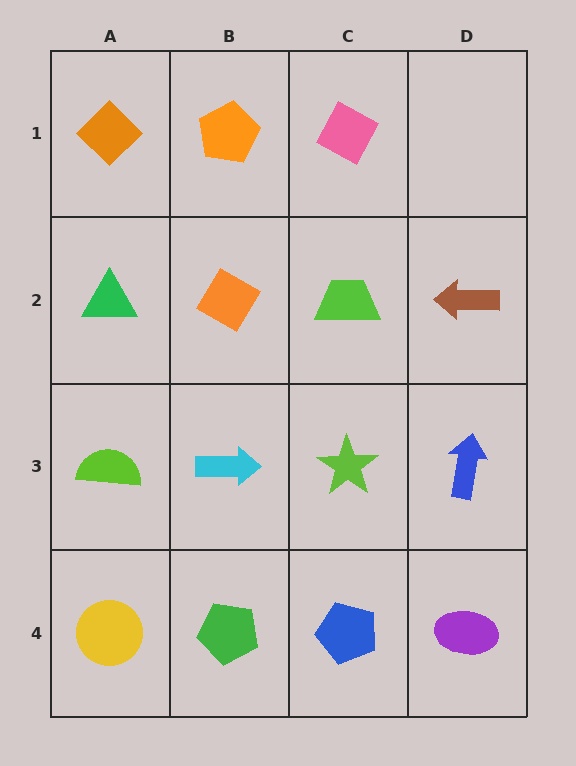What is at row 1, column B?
An orange pentagon.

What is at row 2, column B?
An orange diamond.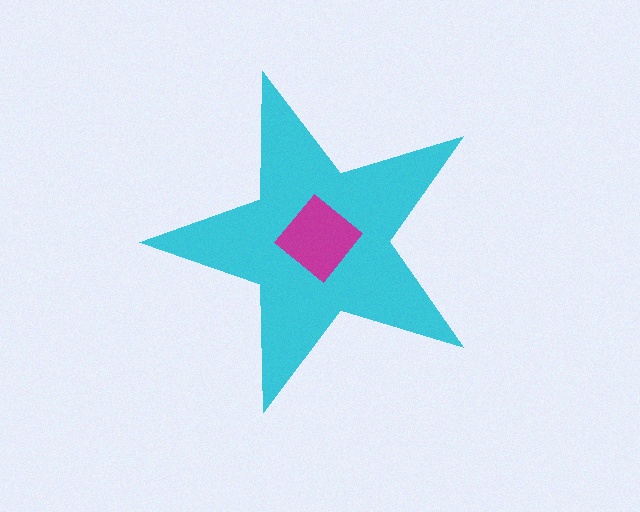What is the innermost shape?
The magenta diamond.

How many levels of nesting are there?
2.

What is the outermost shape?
The cyan star.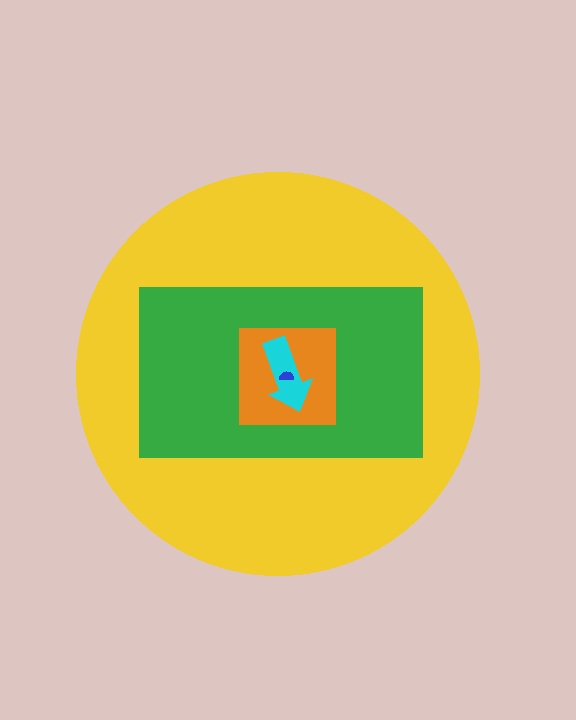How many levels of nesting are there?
5.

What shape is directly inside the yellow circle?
The green rectangle.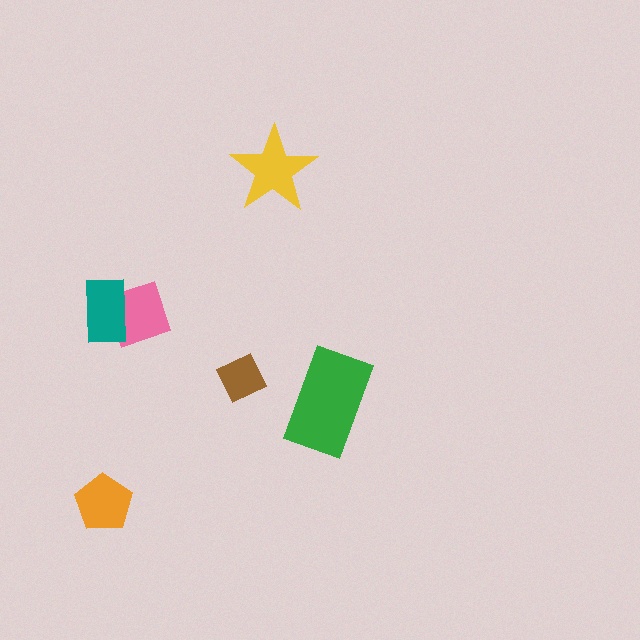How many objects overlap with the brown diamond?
0 objects overlap with the brown diamond.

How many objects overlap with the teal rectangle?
1 object overlaps with the teal rectangle.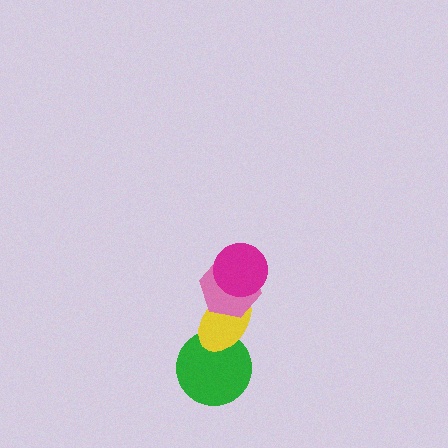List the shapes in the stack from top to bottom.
From top to bottom: the magenta circle, the pink hexagon, the yellow ellipse, the green circle.